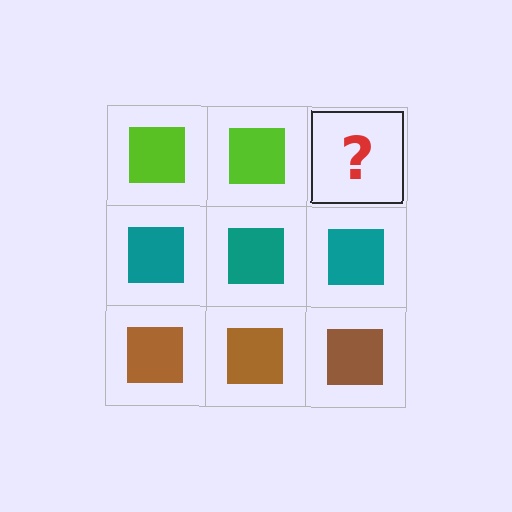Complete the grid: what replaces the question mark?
The question mark should be replaced with a lime square.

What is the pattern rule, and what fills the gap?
The rule is that each row has a consistent color. The gap should be filled with a lime square.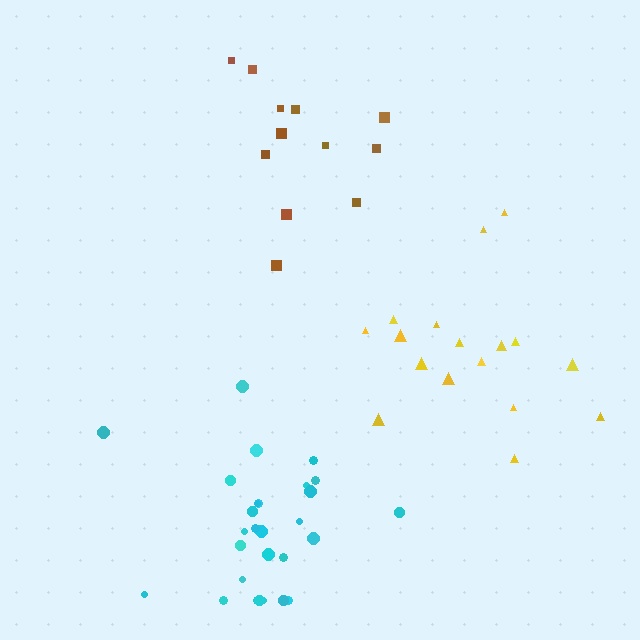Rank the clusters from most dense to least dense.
cyan, yellow, brown.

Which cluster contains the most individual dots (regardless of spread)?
Cyan (28).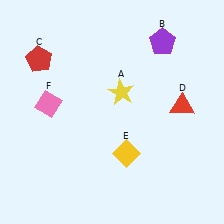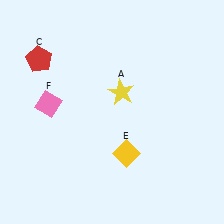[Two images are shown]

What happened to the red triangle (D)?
The red triangle (D) was removed in Image 2. It was in the top-right area of Image 1.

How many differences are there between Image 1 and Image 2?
There are 2 differences between the two images.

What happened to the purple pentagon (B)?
The purple pentagon (B) was removed in Image 2. It was in the top-right area of Image 1.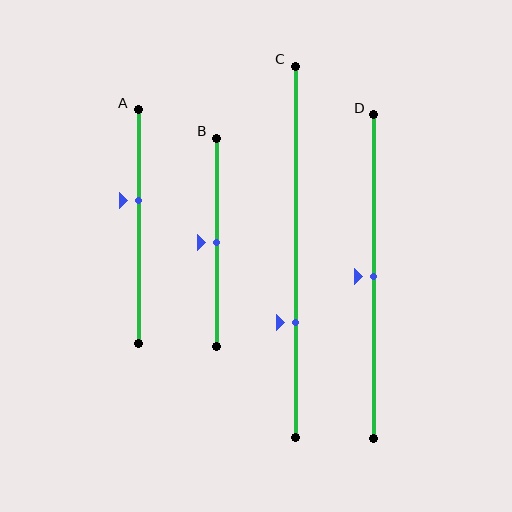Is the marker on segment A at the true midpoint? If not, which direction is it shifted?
No, the marker on segment A is shifted upward by about 11% of the segment length.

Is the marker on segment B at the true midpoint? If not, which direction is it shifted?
Yes, the marker on segment B is at the true midpoint.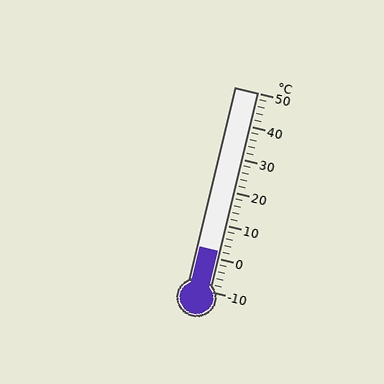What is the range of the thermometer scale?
The thermometer scale ranges from -10°C to 50°C.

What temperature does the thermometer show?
The thermometer shows approximately 2°C.